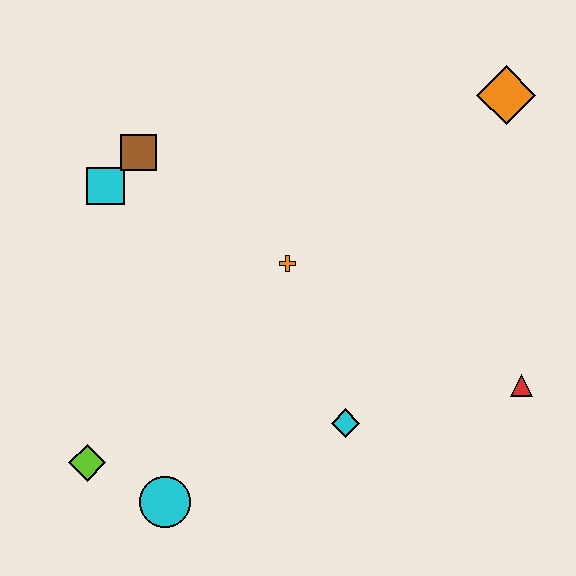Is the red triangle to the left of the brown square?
No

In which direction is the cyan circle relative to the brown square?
The cyan circle is below the brown square.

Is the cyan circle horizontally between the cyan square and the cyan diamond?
Yes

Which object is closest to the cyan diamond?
The orange cross is closest to the cyan diamond.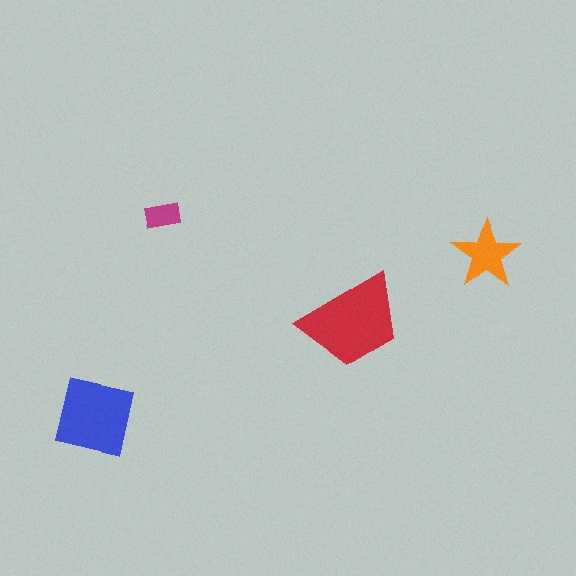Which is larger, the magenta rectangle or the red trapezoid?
The red trapezoid.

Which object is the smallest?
The magenta rectangle.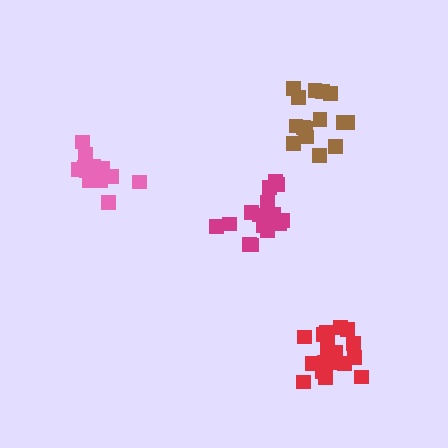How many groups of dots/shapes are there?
There are 4 groups.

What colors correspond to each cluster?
The clusters are colored: magenta, pink, brown, red.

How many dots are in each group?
Group 1: 19 dots, Group 2: 15 dots, Group 3: 15 dots, Group 4: 19 dots (68 total).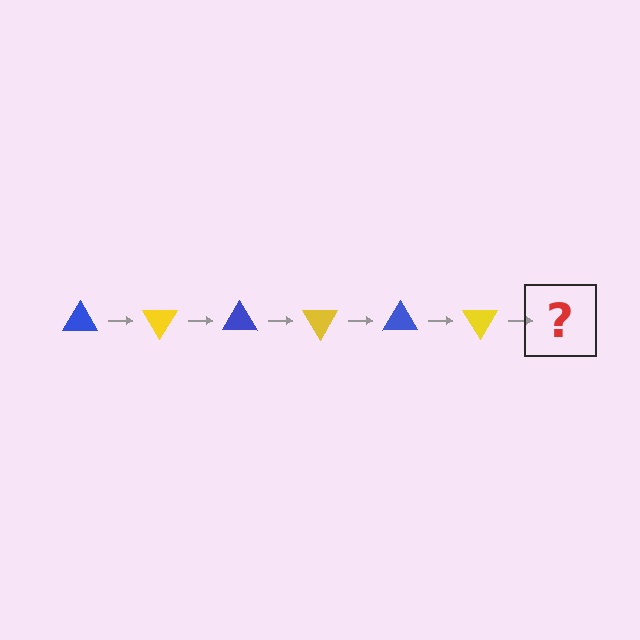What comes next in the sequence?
The next element should be a blue triangle, rotated 360 degrees from the start.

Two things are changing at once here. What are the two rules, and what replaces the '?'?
The two rules are that it rotates 60 degrees each step and the color cycles through blue and yellow. The '?' should be a blue triangle, rotated 360 degrees from the start.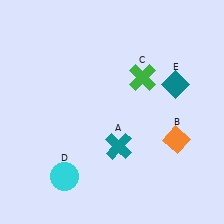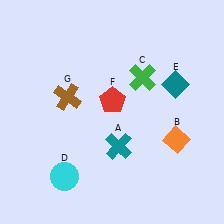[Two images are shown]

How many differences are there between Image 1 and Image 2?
There are 2 differences between the two images.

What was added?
A red pentagon (F), a brown cross (G) were added in Image 2.